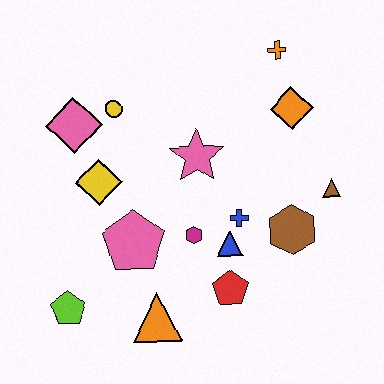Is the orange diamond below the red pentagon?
No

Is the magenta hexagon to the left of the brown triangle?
Yes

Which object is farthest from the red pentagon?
The orange cross is farthest from the red pentagon.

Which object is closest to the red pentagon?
The blue triangle is closest to the red pentagon.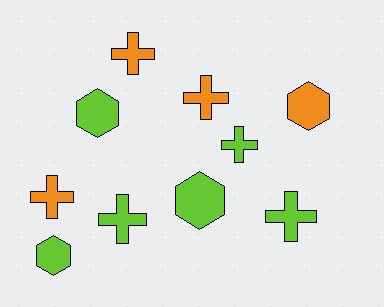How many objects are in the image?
There are 10 objects.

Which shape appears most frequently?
Cross, with 6 objects.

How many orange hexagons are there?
There is 1 orange hexagon.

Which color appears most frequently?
Lime, with 6 objects.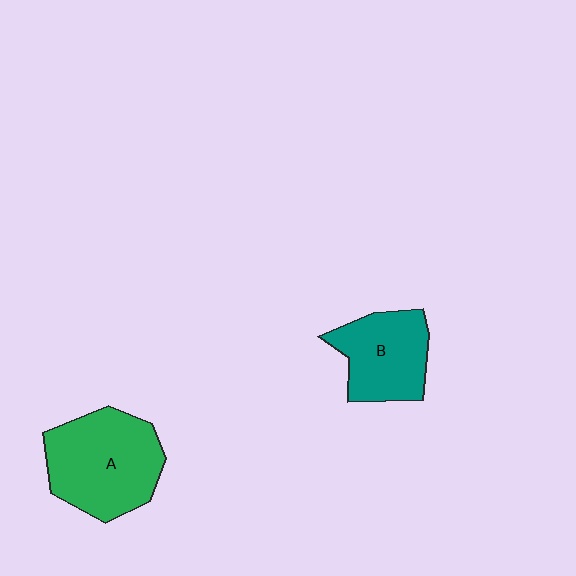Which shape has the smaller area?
Shape B (teal).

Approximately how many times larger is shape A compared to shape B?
Approximately 1.4 times.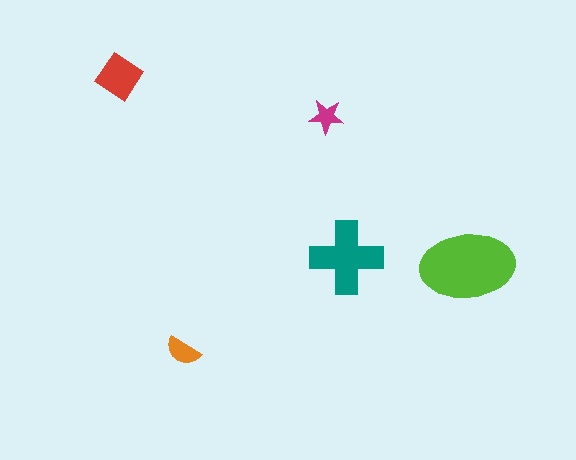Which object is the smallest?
The magenta star.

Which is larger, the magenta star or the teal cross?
The teal cross.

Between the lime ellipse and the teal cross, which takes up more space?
The lime ellipse.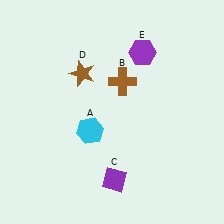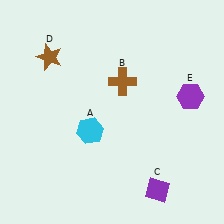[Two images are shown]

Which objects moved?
The objects that moved are: the purple diamond (C), the brown star (D), the purple hexagon (E).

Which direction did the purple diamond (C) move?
The purple diamond (C) moved right.